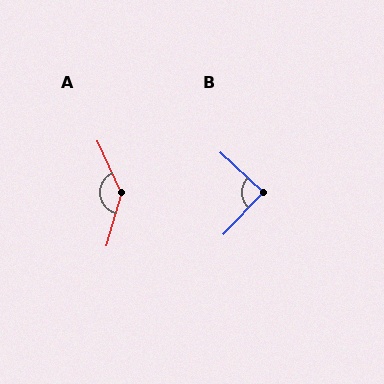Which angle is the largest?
A, at approximately 140 degrees.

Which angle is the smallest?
B, at approximately 89 degrees.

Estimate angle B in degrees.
Approximately 89 degrees.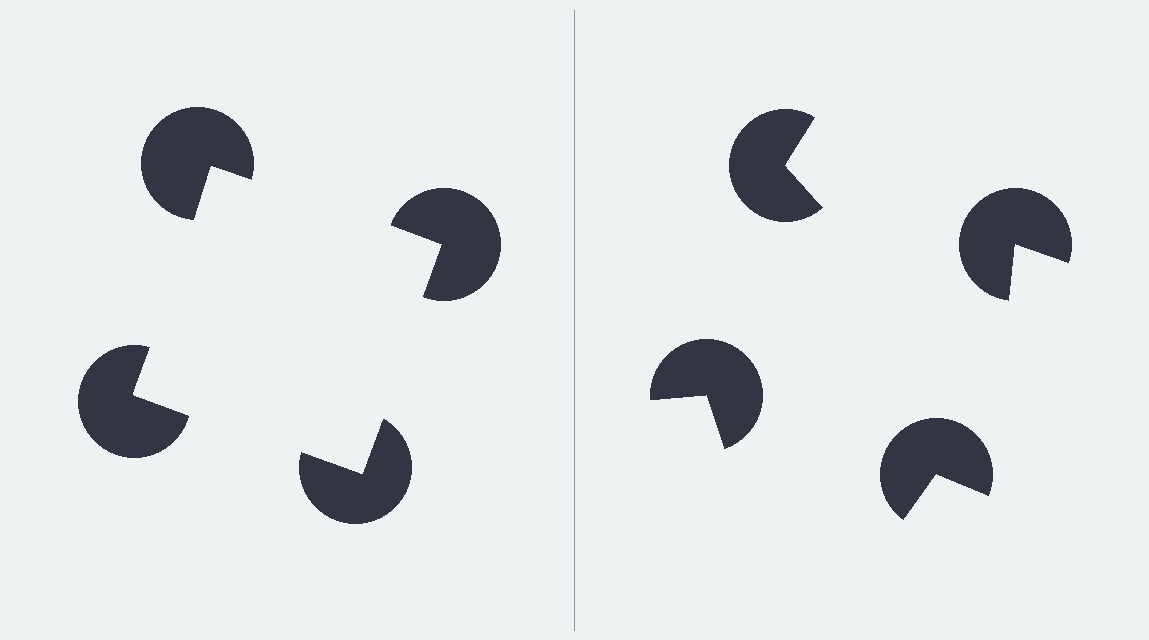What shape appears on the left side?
An illusory square.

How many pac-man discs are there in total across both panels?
8 — 4 on each side.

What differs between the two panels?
The pac-man discs are positioned identically on both sides; only the wedge orientations differ. On the left they align to a square; on the right they are misaligned.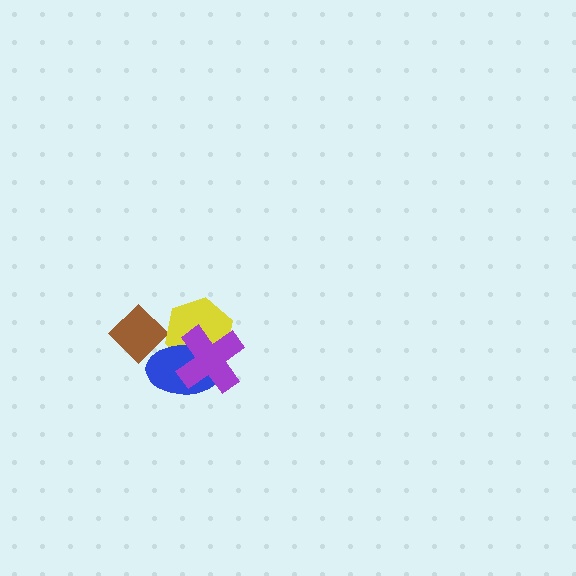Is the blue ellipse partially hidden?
Yes, it is partially covered by another shape.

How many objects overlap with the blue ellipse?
3 objects overlap with the blue ellipse.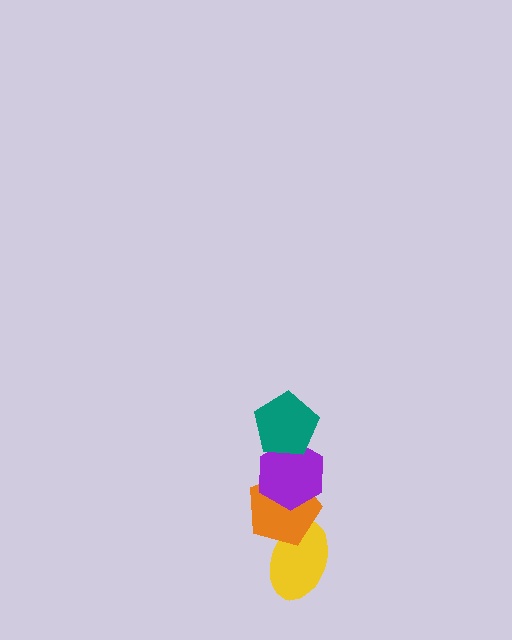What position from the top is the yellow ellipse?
The yellow ellipse is 4th from the top.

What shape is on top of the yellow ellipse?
The orange pentagon is on top of the yellow ellipse.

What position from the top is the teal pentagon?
The teal pentagon is 1st from the top.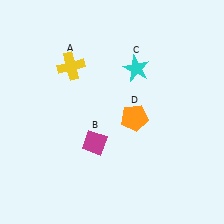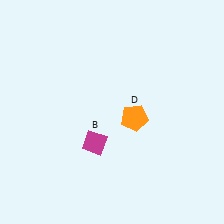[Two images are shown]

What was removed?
The cyan star (C), the yellow cross (A) were removed in Image 2.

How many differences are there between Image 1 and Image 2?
There are 2 differences between the two images.